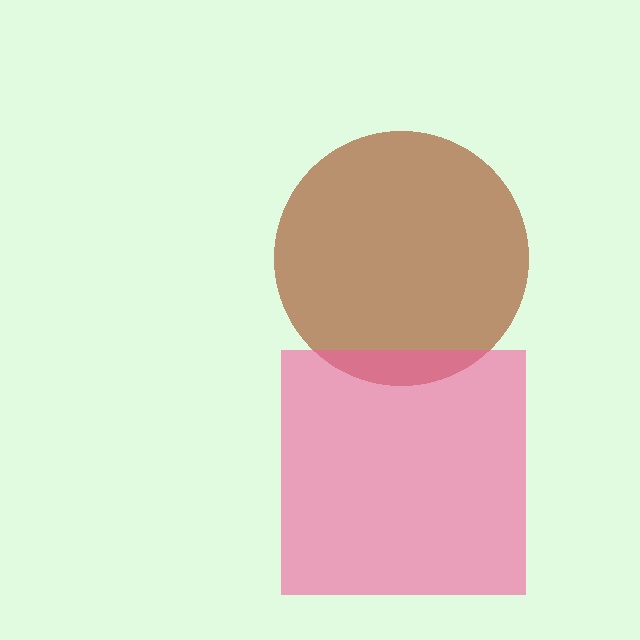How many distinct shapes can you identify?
There are 2 distinct shapes: a brown circle, a pink square.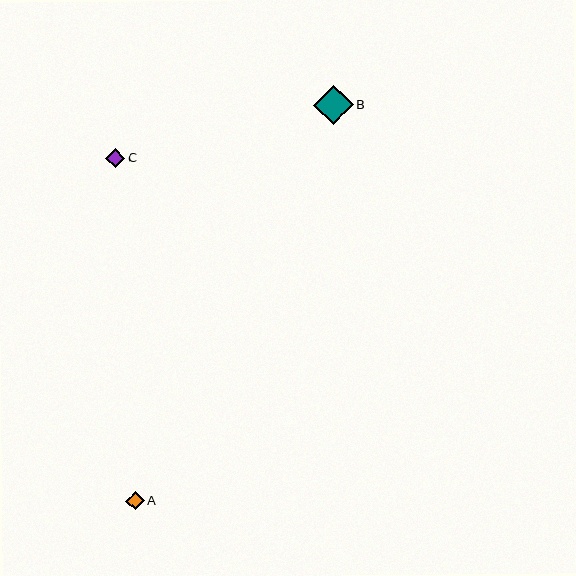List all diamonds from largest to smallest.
From largest to smallest: B, C, A.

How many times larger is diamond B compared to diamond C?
Diamond B is approximately 2.1 times the size of diamond C.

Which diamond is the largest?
Diamond B is the largest with a size of approximately 39 pixels.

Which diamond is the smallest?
Diamond A is the smallest with a size of approximately 18 pixels.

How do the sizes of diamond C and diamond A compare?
Diamond C and diamond A are approximately the same size.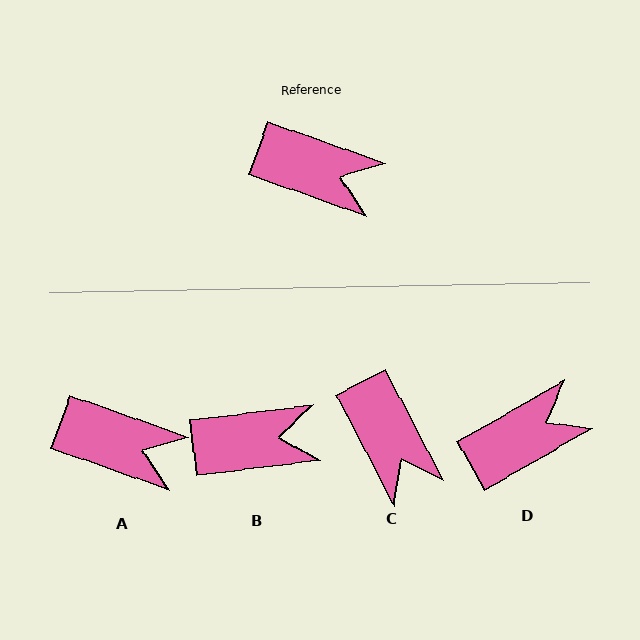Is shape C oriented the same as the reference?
No, it is off by about 43 degrees.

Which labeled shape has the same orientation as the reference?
A.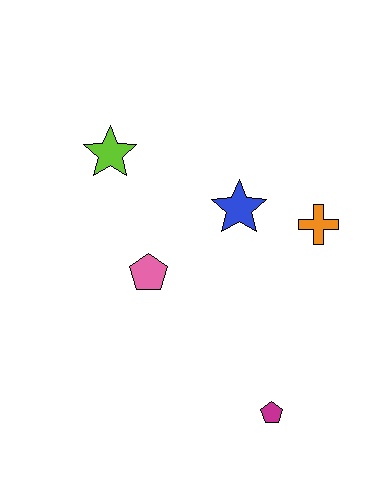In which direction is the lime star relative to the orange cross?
The lime star is to the left of the orange cross.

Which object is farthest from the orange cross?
The lime star is farthest from the orange cross.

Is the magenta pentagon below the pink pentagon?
Yes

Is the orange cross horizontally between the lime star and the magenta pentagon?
No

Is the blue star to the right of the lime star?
Yes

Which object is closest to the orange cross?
The blue star is closest to the orange cross.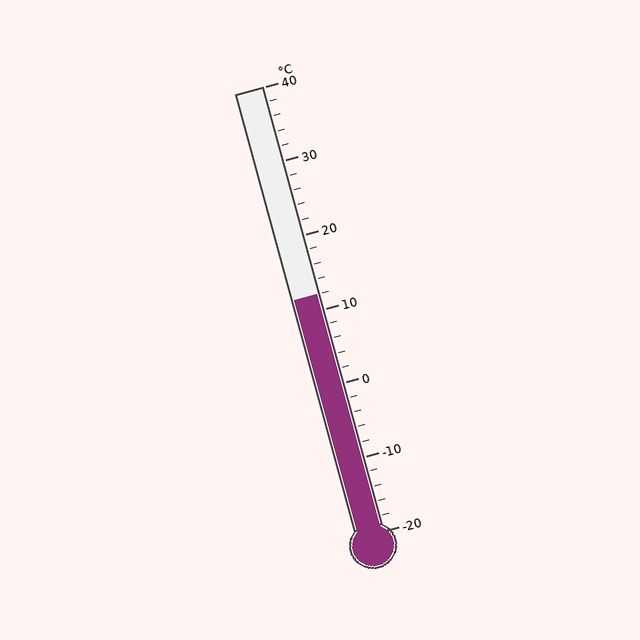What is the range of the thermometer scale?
The thermometer scale ranges from -20°C to 40°C.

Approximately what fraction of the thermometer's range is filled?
The thermometer is filled to approximately 55% of its range.